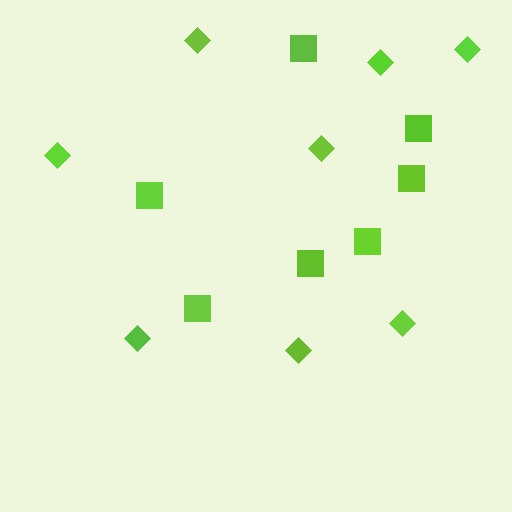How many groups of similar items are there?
There are 2 groups: one group of squares (7) and one group of diamonds (8).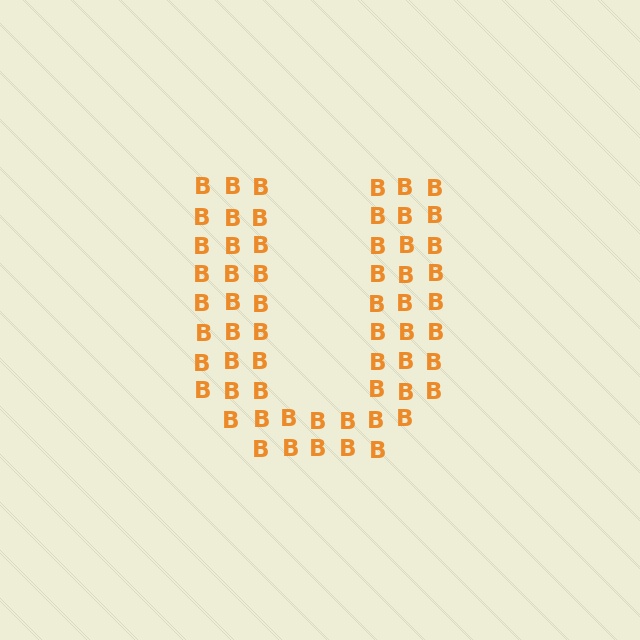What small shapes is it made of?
It is made of small letter B's.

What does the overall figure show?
The overall figure shows the letter U.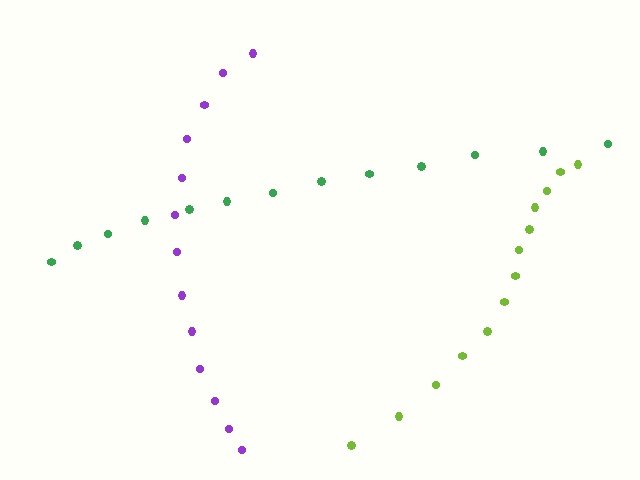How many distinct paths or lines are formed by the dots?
There are 3 distinct paths.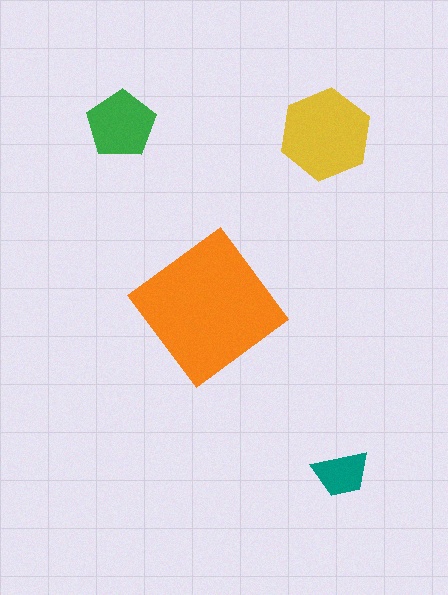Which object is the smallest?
The teal trapezoid.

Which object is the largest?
The orange diamond.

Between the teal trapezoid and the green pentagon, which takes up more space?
The green pentagon.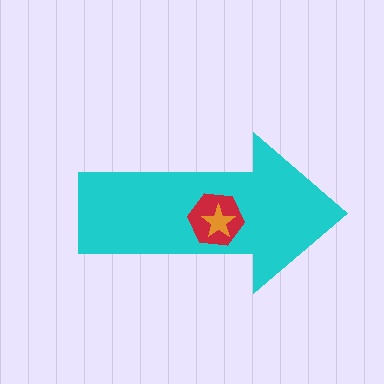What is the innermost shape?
The orange star.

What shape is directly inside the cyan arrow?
The red hexagon.